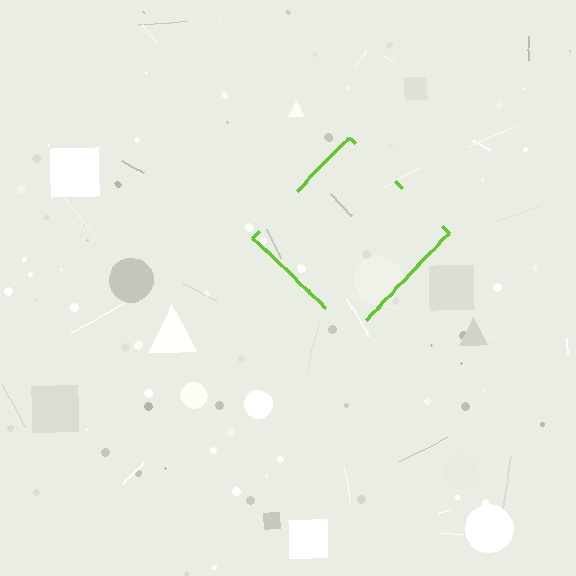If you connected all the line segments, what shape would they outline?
They would outline a diamond.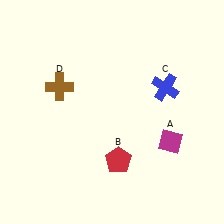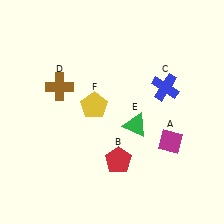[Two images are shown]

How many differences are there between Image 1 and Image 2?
There are 2 differences between the two images.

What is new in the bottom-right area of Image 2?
A green triangle (E) was added in the bottom-right area of Image 2.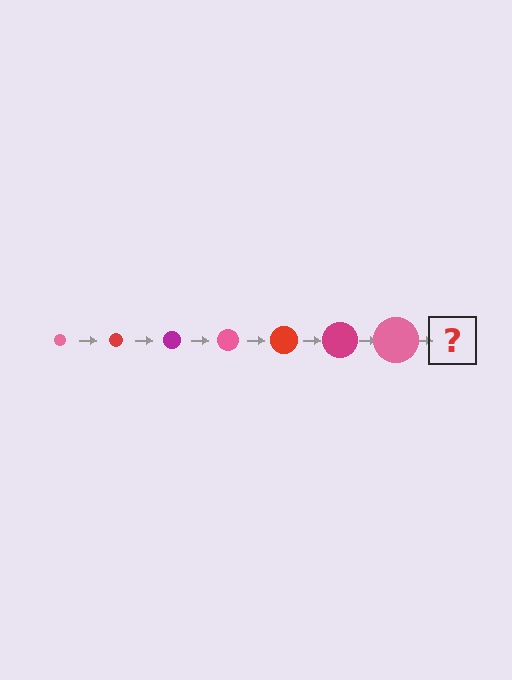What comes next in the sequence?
The next element should be a red circle, larger than the previous one.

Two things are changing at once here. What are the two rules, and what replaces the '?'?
The two rules are that the circle grows larger each step and the color cycles through pink, red, and magenta. The '?' should be a red circle, larger than the previous one.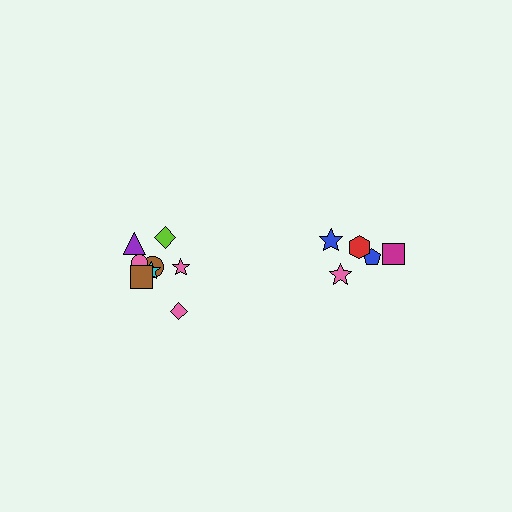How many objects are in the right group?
There are 5 objects.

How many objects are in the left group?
There are 8 objects.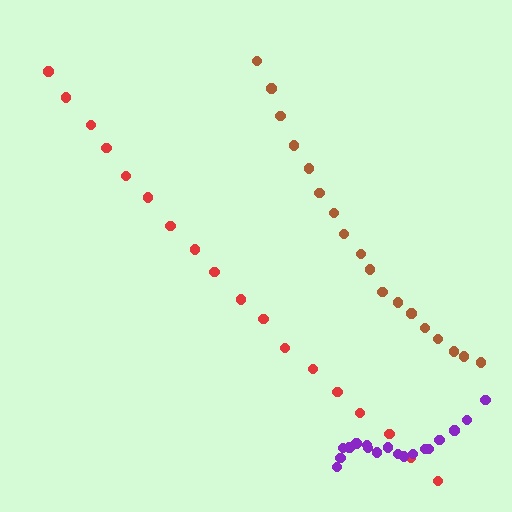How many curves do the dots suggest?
There are 3 distinct paths.